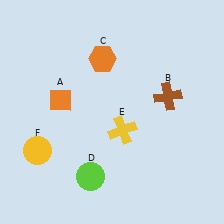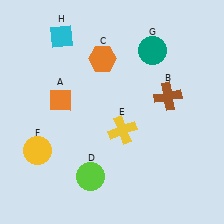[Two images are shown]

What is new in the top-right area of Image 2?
A teal circle (G) was added in the top-right area of Image 2.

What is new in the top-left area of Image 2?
A cyan diamond (H) was added in the top-left area of Image 2.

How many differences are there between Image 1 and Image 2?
There are 2 differences between the two images.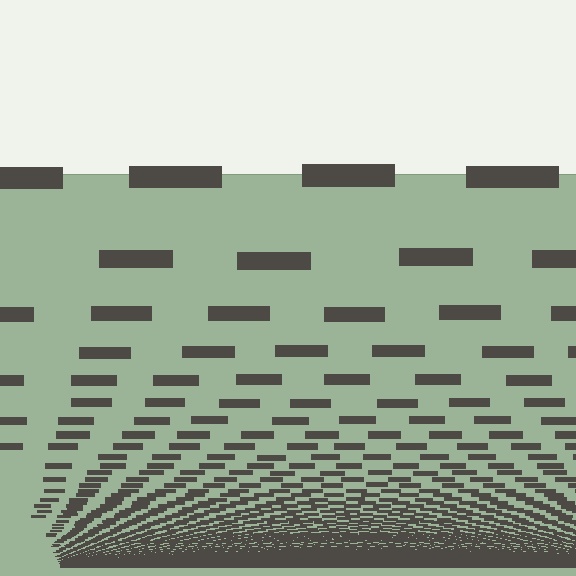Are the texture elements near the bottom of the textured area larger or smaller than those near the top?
Smaller. The gradient is inverted — elements near the bottom are smaller and denser.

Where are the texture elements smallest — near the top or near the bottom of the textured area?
Near the bottom.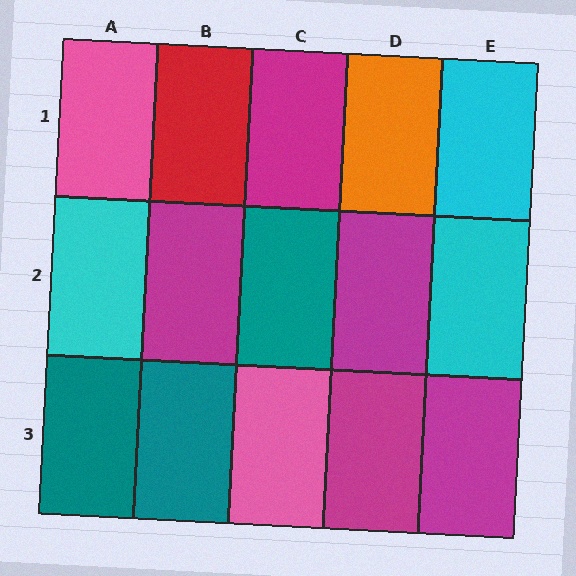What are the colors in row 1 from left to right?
Pink, red, magenta, orange, cyan.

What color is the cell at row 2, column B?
Magenta.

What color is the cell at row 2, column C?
Teal.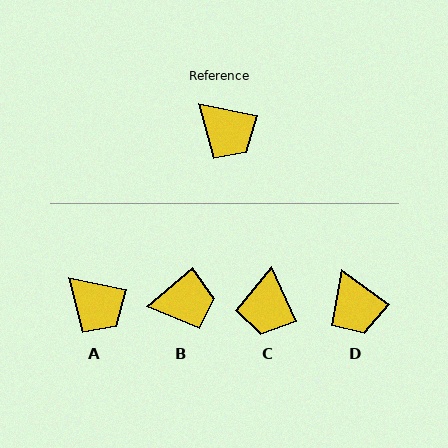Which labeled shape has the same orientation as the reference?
A.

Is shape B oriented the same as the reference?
No, it is off by about 53 degrees.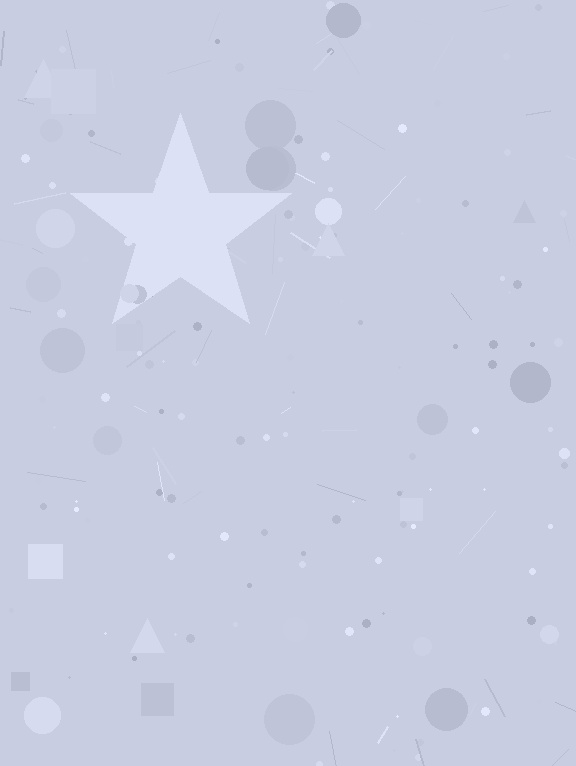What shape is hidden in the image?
A star is hidden in the image.